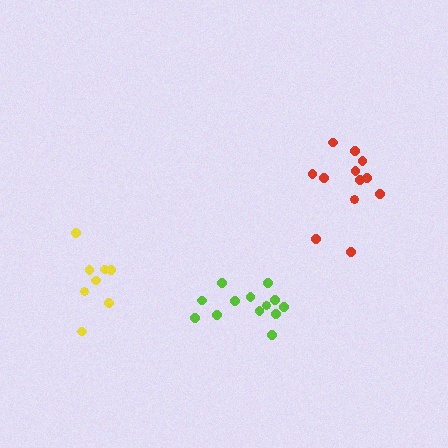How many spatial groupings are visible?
There are 3 spatial groupings.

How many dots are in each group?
Group 1: 13 dots, Group 2: 12 dots, Group 3: 8 dots (33 total).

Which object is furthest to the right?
The red cluster is rightmost.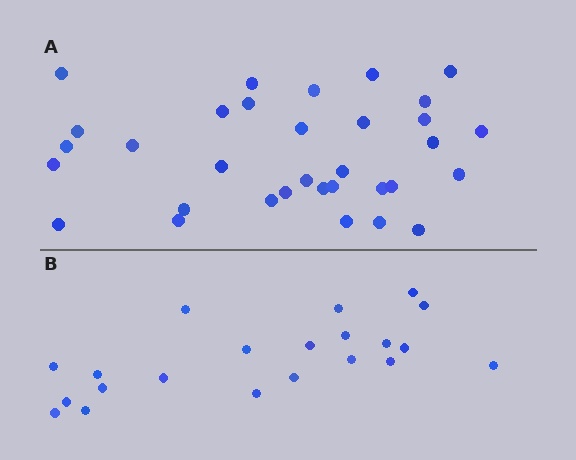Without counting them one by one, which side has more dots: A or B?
Region A (the top region) has more dots.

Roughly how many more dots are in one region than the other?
Region A has roughly 12 or so more dots than region B.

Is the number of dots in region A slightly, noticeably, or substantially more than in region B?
Region A has substantially more. The ratio is roughly 1.6 to 1.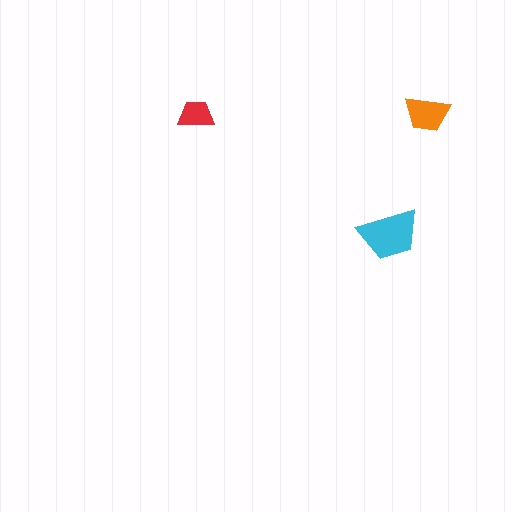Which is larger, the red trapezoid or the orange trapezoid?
The orange one.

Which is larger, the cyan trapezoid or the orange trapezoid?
The cyan one.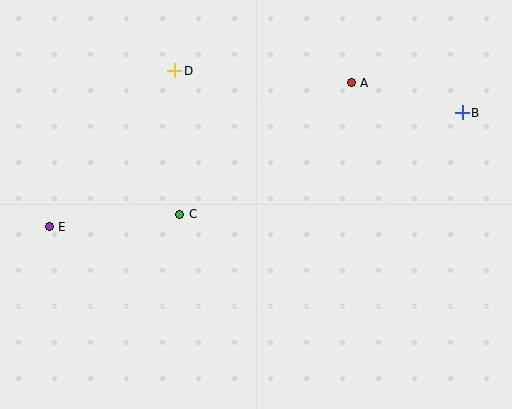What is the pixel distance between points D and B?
The distance between D and B is 291 pixels.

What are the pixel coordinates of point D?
Point D is at (175, 71).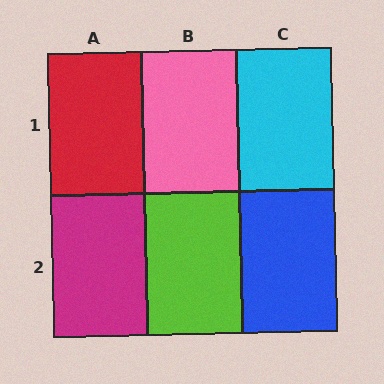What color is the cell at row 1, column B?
Pink.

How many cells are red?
1 cell is red.